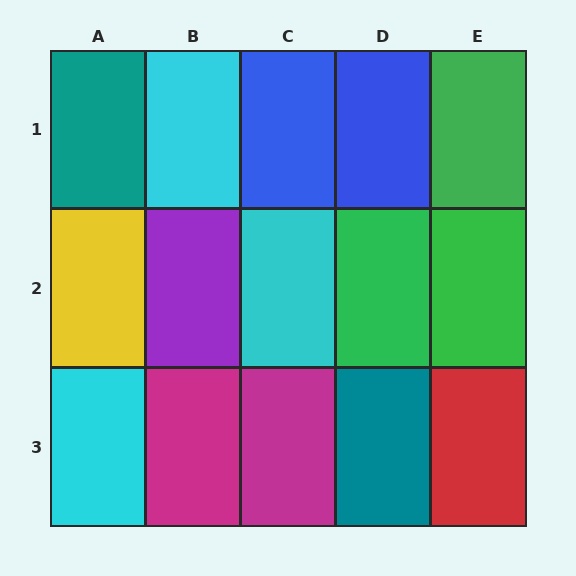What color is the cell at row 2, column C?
Cyan.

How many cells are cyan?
3 cells are cyan.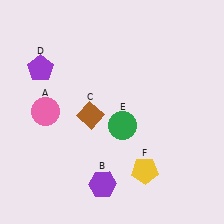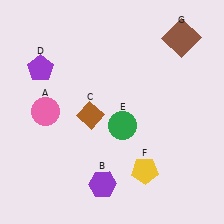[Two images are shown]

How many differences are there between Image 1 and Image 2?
There is 1 difference between the two images.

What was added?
A brown square (G) was added in Image 2.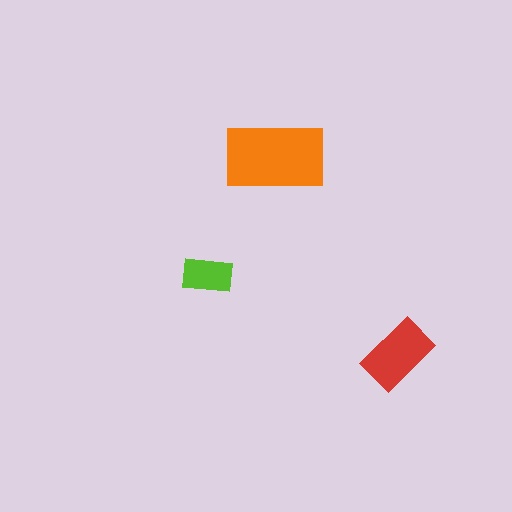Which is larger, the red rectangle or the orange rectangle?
The orange one.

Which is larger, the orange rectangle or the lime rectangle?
The orange one.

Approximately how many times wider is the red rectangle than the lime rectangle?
About 1.5 times wider.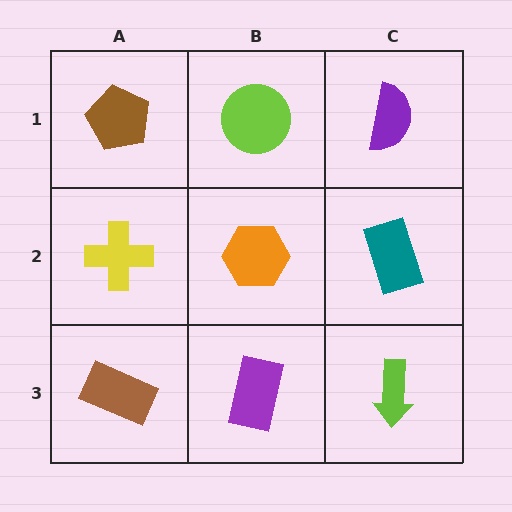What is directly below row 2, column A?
A brown rectangle.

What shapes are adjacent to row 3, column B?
An orange hexagon (row 2, column B), a brown rectangle (row 3, column A), a lime arrow (row 3, column C).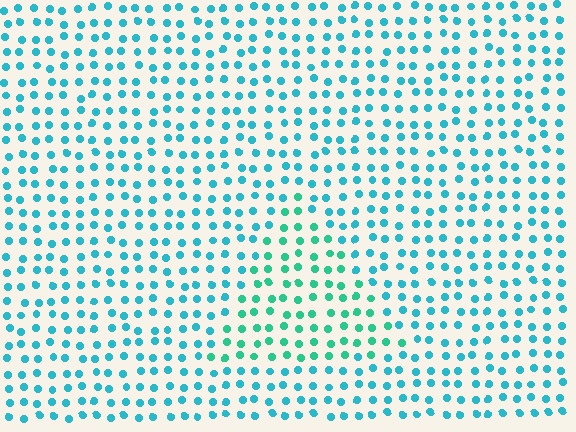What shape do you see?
I see a triangle.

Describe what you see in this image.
The image is filled with small cyan elements in a uniform arrangement. A triangle-shaped region is visible where the elements are tinted to a slightly different hue, forming a subtle color boundary.